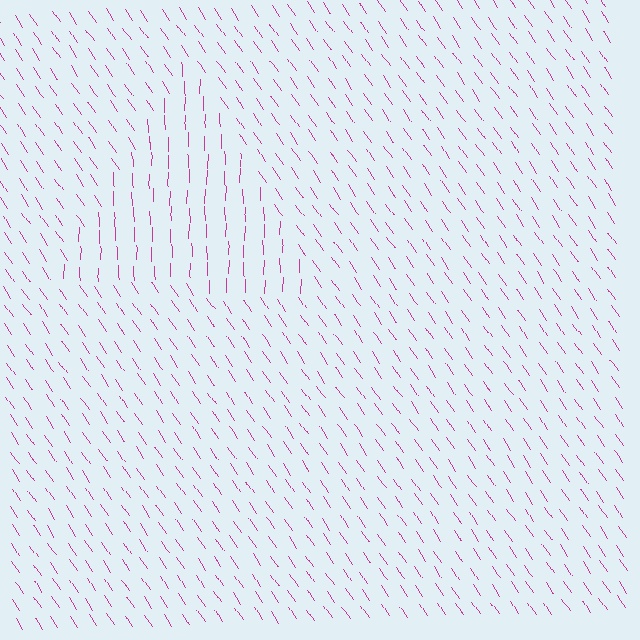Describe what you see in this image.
The image is filled with small magenta line segments. A triangle region in the image has lines oriented differently from the surrounding lines, creating a visible texture boundary.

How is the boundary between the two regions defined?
The boundary is defined purely by a change in line orientation (approximately 34 degrees difference). All lines are the same color and thickness.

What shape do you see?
I see a triangle.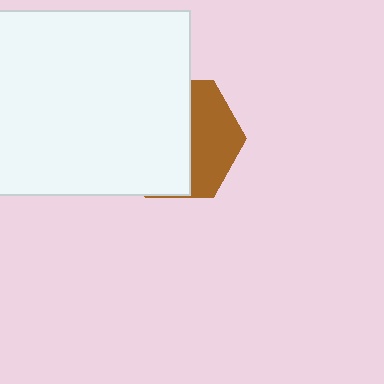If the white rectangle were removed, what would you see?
You would see the complete brown hexagon.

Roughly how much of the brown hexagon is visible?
A small part of it is visible (roughly 39%).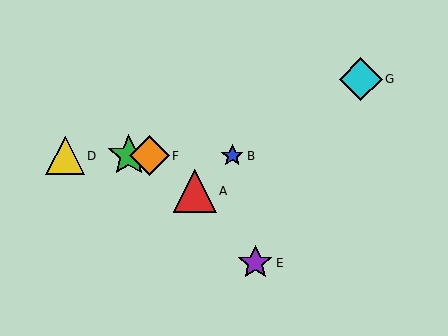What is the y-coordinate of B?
Object B is at y≈156.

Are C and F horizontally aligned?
Yes, both are at y≈156.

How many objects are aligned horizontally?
4 objects (B, C, D, F) are aligned horizontally.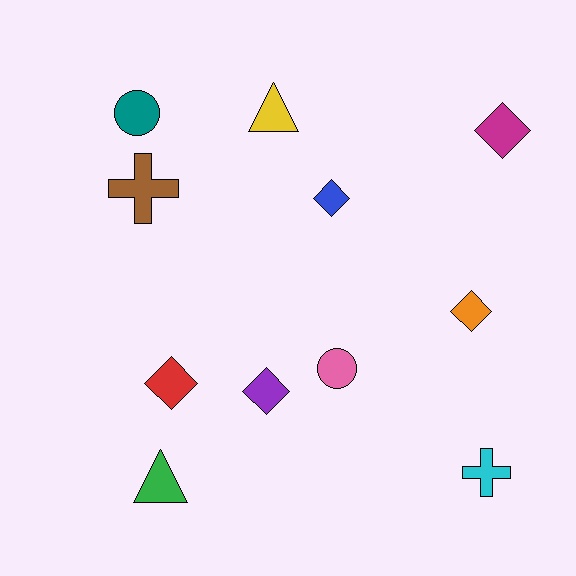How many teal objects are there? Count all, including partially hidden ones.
There is 1 teal object.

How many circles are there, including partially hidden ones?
There are 2 circles.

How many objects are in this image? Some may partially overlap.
There are 11 objects.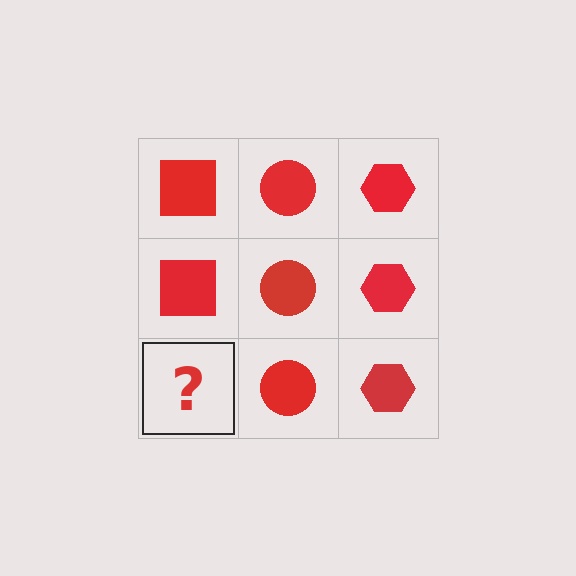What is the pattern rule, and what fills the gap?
The rule is that each column has a consistent shape. The gap should be filled with a red square.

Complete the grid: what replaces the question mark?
The question mark should be replaced with a red square.